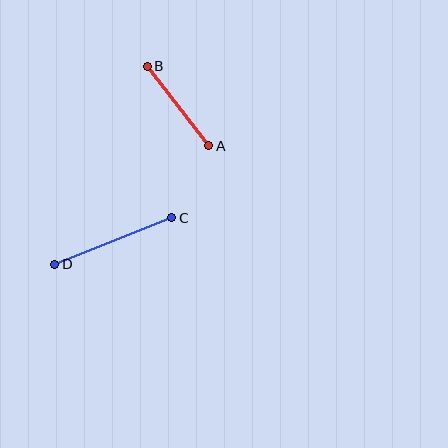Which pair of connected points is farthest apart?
Points C and D are farthest apart.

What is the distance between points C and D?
The distance is approximately 126 pixels.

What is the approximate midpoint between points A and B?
The midpoint is at approximately (178, 106) pixels.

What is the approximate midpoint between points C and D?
The midpoint is at approximately (113, 241) pixels.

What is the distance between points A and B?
The distance is approximately 101 pixels.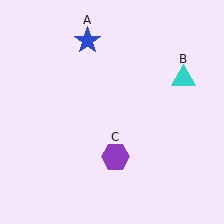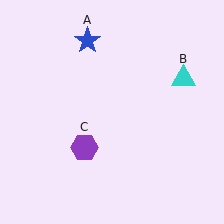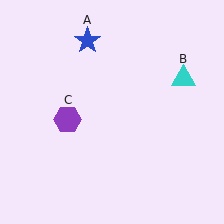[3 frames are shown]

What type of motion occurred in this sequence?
The purple hexagon (object C) rotated clockwise around the center of the scene.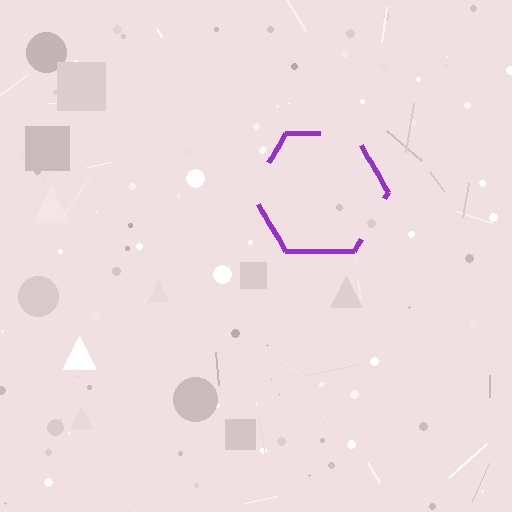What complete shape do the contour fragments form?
The contour fragments form a hexagon.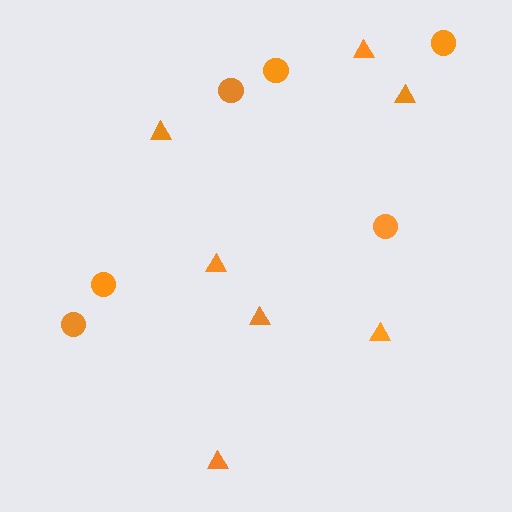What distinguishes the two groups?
There are 2 groups: one group of circles (6) and one group of triangles (7).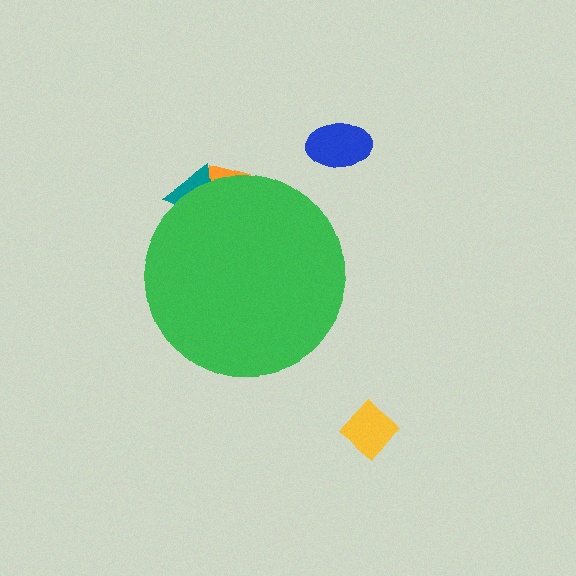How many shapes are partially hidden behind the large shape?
2 shapes are partially hidden.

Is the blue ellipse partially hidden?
No, the blue ellipse is fully visible.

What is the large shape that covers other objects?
A green circle.